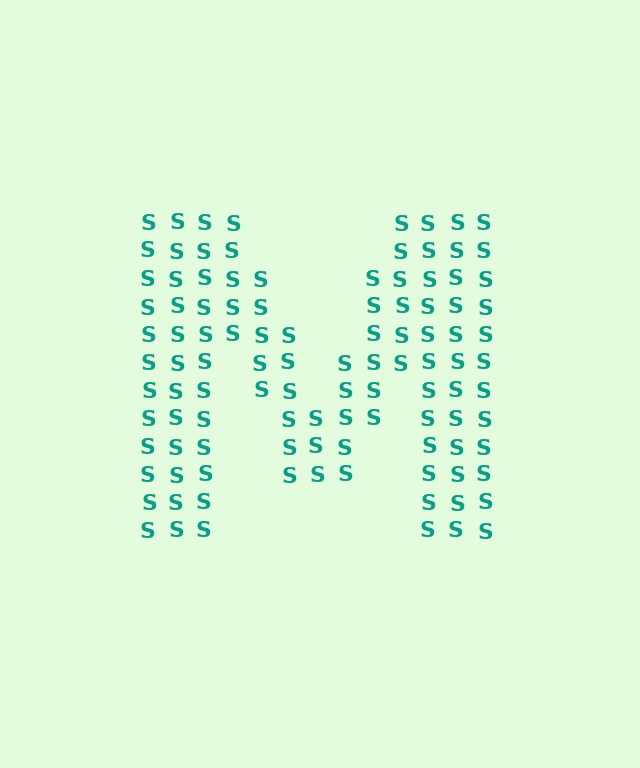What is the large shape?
The large shape is the letter M.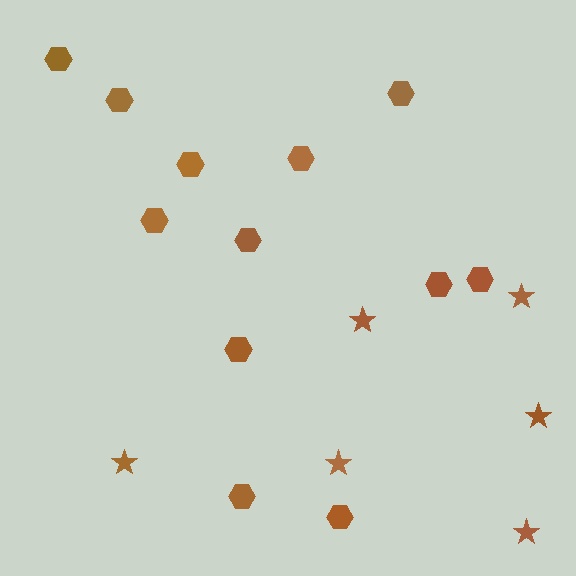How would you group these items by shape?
There are 2 groups: one group of hexagons (12) and one group of stars (6).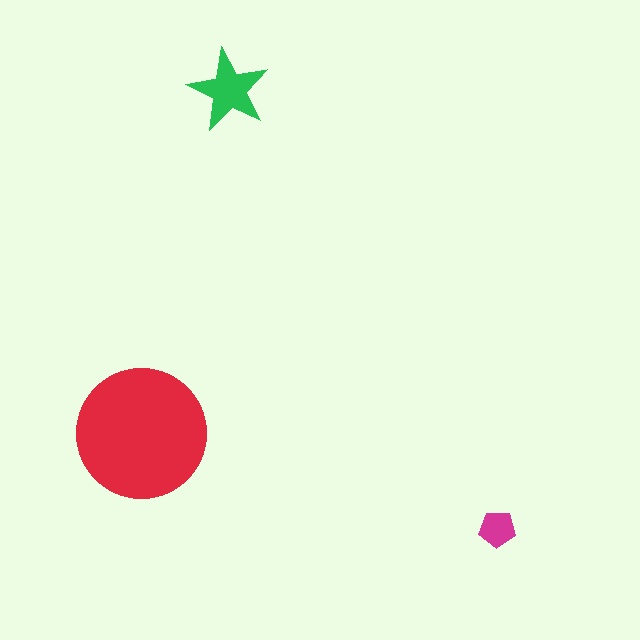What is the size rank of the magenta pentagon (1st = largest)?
3rd.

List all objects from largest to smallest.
The red circle, the green star, the magenta pentagon.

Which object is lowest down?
The magenta pentagon is bottommost.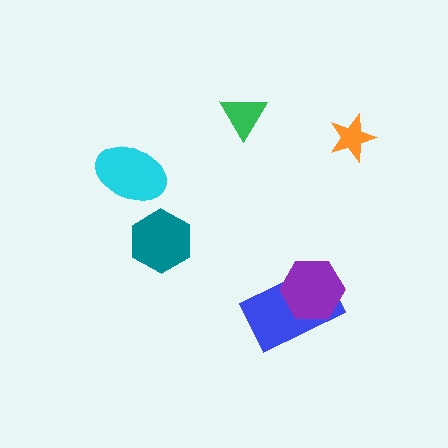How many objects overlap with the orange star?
0 objects overlap with the orange star.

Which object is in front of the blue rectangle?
The purple hexagon is in front of the blue rectangle.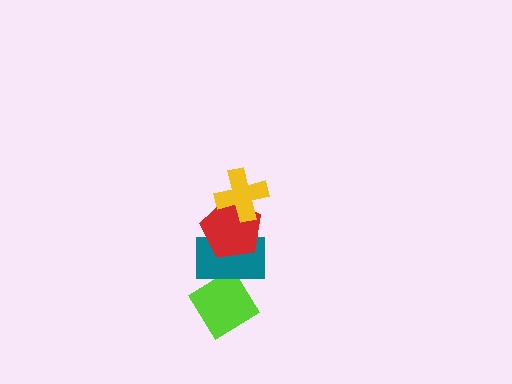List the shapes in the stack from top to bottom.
From top to bottom: the yellow cross, the red pentagon, the teal rectangle, the lime diamond.